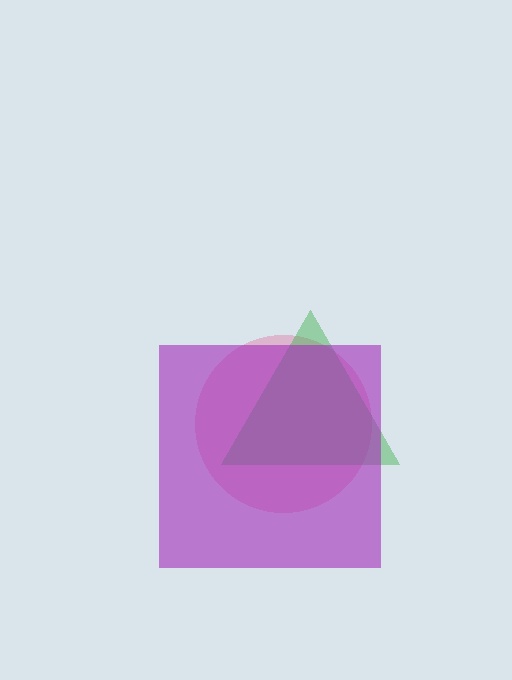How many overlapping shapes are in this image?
There are 3 overlapping shapes in the image.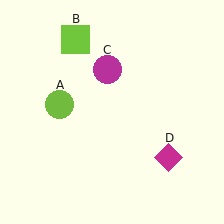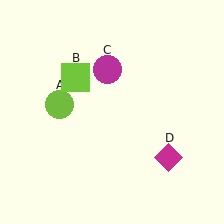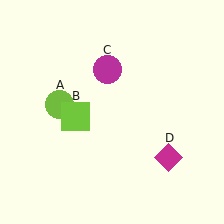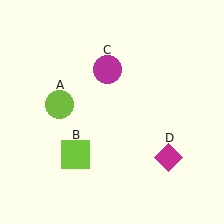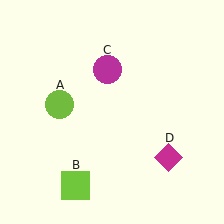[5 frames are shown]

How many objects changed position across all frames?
1 object changed position: lime square (object B).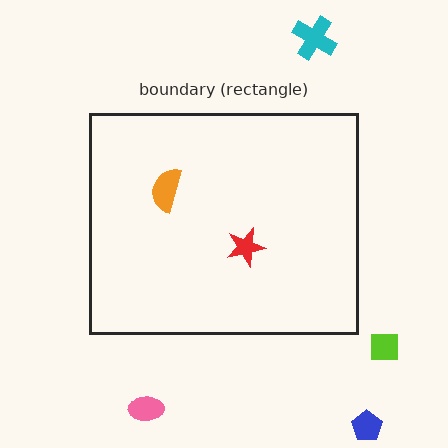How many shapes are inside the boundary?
2 inside, 4 outside.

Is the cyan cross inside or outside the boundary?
Outside.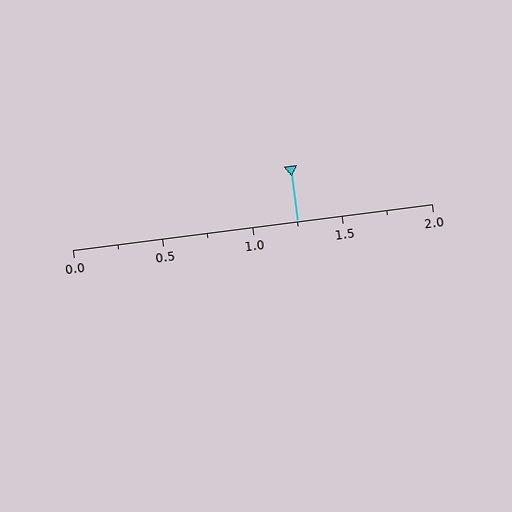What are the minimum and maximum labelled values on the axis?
The axis runs from 0.0 to 2.0.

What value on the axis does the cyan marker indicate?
The marker indicates approximately 1.25.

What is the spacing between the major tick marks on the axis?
The major ticks are spaced 0.5 apart.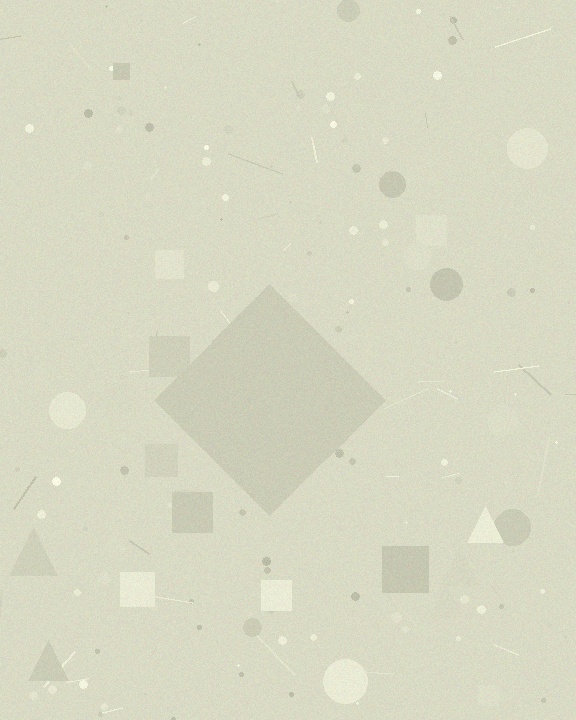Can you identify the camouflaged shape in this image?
The camouflaged shape is a diamond.